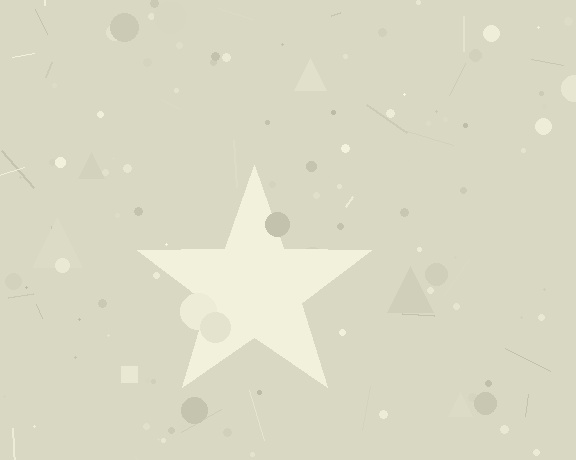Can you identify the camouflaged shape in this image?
The camouflaged shape is a star.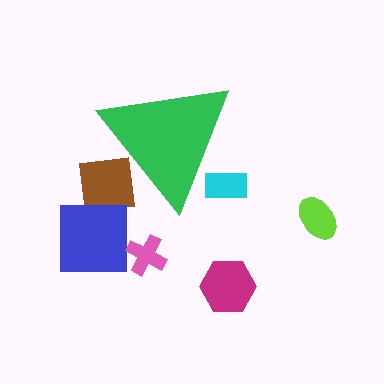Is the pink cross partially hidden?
No, the pink cross is fully visible.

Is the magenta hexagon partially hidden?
No, the magenta hexagon is fully visible.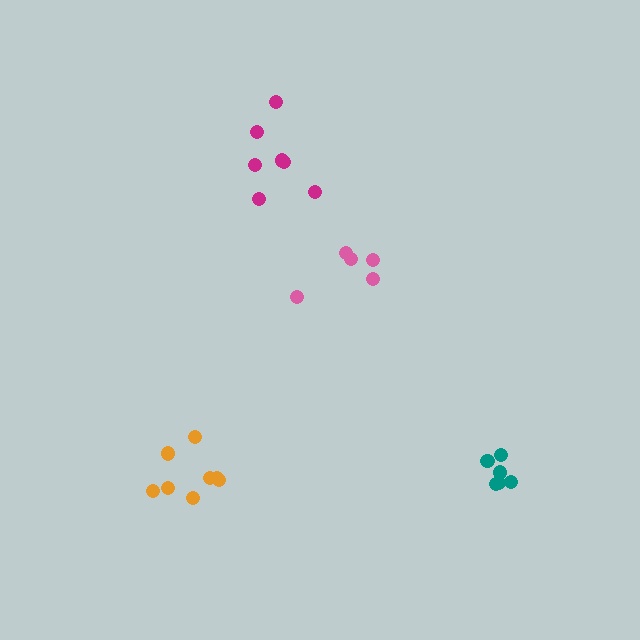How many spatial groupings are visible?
There are 4 spatial groupings.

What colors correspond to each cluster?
The clusters are colored: magenta, orange, teal, pink.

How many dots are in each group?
Group 1: 7 dots, Group 2: 8 dots, Group 3: 6 dots, Group 4: 5 dots (26 total).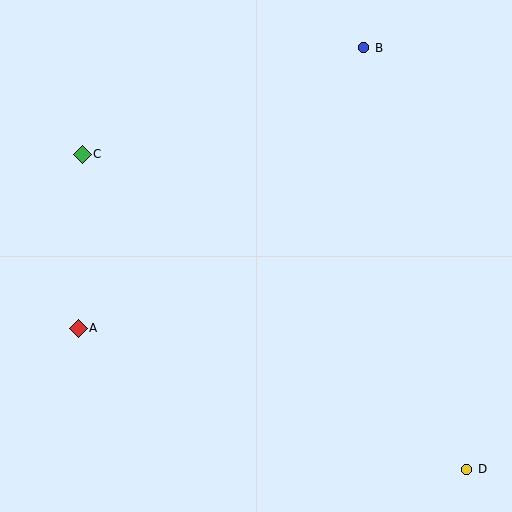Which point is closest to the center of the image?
Point A at (78, 328) is closest to the center.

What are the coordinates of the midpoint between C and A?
The midpoint between C and A is at (80, 241).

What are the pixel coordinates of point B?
Point B is at (364, 48).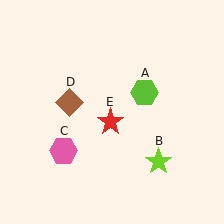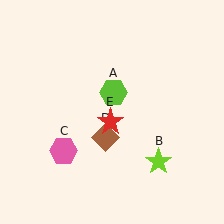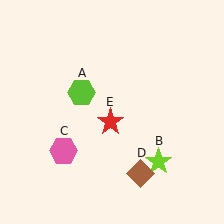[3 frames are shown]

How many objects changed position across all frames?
2 objects changed position: lime hexagon (object A), brown diamond (object D).